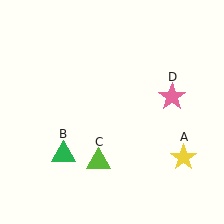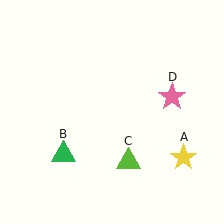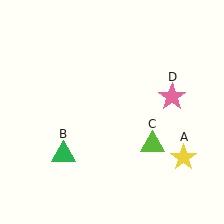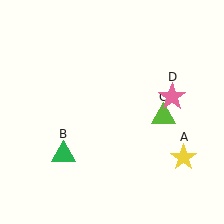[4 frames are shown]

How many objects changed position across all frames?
1 object changed position: lime triangle (object C).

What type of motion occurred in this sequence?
The lime triangle (object C) rotated counterclockwise around the center of the scene.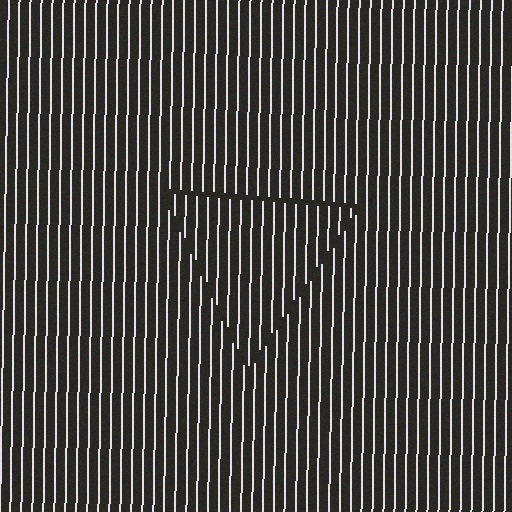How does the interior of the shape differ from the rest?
The interior of the shape contains the same grating, shifted by half a period — the contour is defined by the phase discontinuity where line-ends from the inner and outer gratings abut.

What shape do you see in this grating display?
An illusory triangle. The interior of the shape contains the same grating, shifted by half a period — the contour is defined by the phase discontinuity where line-ends from the inner and outer gratings abut.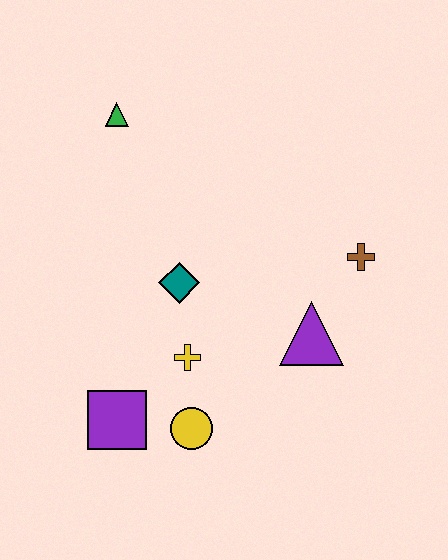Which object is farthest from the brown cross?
The purple square is farthest from the brown cross.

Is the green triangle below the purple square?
No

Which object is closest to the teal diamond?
The yellow cross is closest to the teal diamond.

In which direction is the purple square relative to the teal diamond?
The purple square is below the teal diamond.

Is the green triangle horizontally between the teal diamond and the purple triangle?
No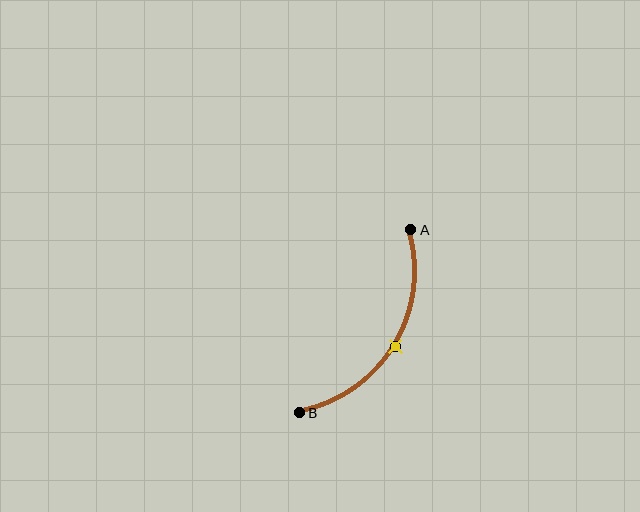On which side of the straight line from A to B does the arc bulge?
The arc bulges to the right of the straight line connecting A and B.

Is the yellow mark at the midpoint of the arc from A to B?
Yes. The yellow mark lies on the arc at equal arc-length from both A and B — it is the arc midpoint.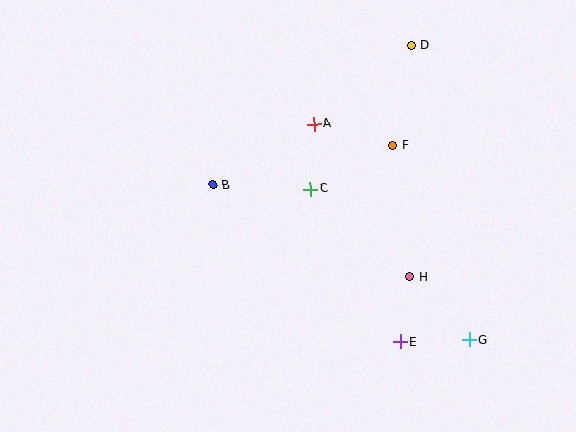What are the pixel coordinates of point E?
Point E is at (400, 342).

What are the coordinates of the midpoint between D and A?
The midpoint between D and A is at (363, 85).